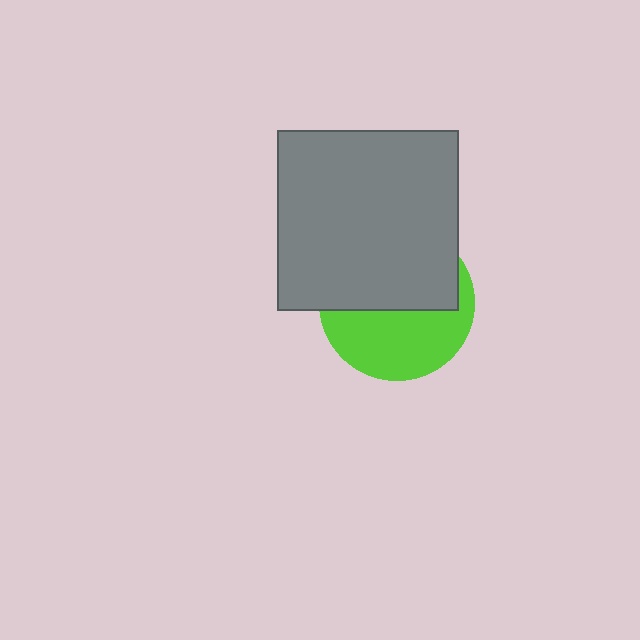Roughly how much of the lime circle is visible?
About half of it is visible (roughly 46%).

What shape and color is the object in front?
The object in front is a gray square.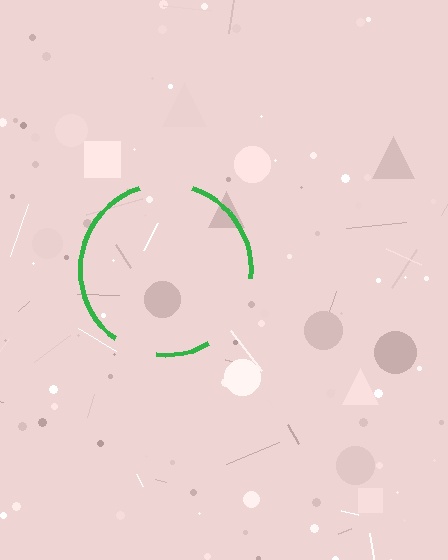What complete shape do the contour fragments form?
The contour fragments form a circle.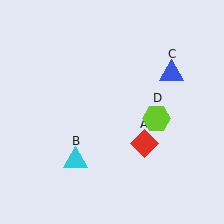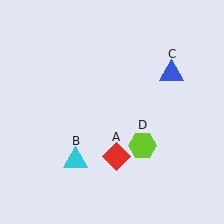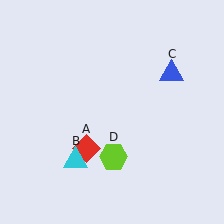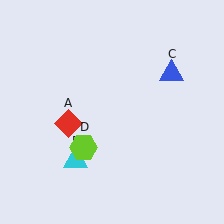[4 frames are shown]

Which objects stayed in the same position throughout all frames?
Cyan triangle (object B) and blue triangle (object C) remained stationary.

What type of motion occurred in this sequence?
The red diamond (object A), lime hexagon (object D) rotated clockwise around the center of the scene.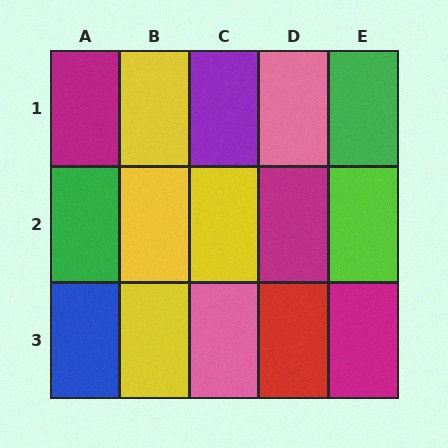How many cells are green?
2 cells are green.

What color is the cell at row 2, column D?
Magenta.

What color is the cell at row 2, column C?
Yellow.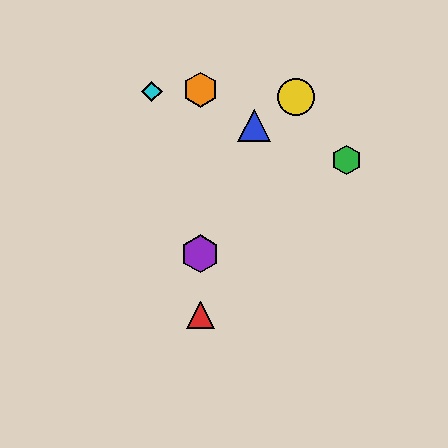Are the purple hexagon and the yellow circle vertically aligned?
No, the purple hexagon is at x≈200 and the yellow circle is at x≈296.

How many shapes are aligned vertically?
3 shapes (the red triangle, the purple hexagon, the orange hexagon) are aligned vertically.